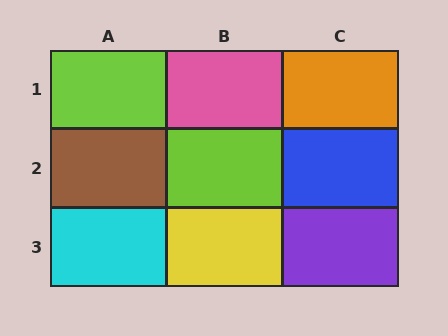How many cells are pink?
1 cell is pink.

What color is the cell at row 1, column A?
Lime.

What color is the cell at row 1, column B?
Pink.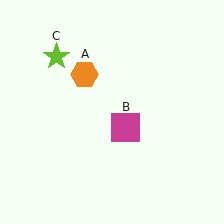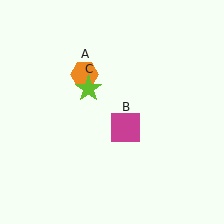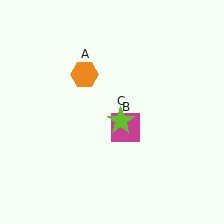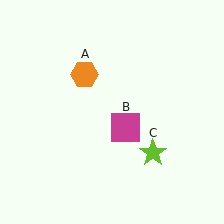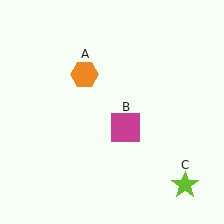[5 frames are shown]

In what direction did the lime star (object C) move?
The lime star (object C) moved down and to the right.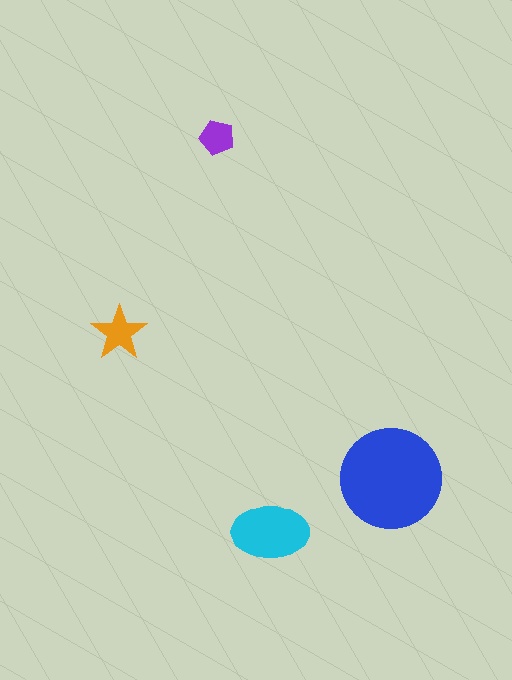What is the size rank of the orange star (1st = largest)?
3rd.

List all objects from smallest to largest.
The purple pentagon, the orange star, the cyan ellipse, the blue circle.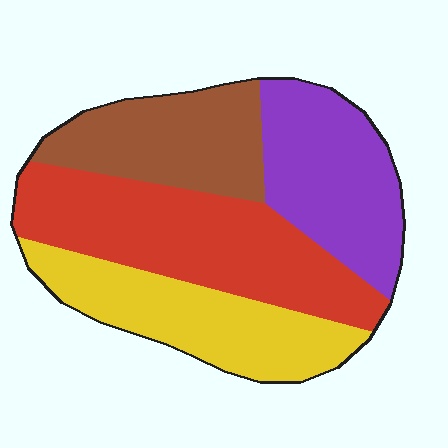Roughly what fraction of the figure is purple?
Purple covers 23% of the figure.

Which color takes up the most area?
Red, at roughly 35%.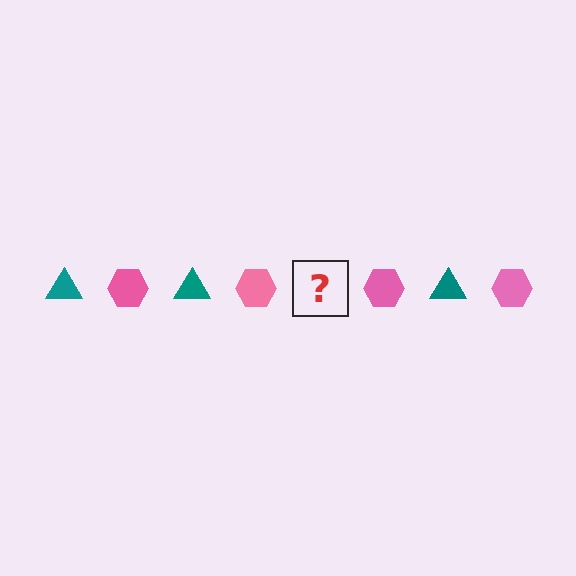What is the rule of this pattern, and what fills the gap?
The rule is that the pattern alternates between teal triangle and pink hexagon. The gap should be filled with a teal triangle.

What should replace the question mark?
The question mark should be replaced with a teal triangle.